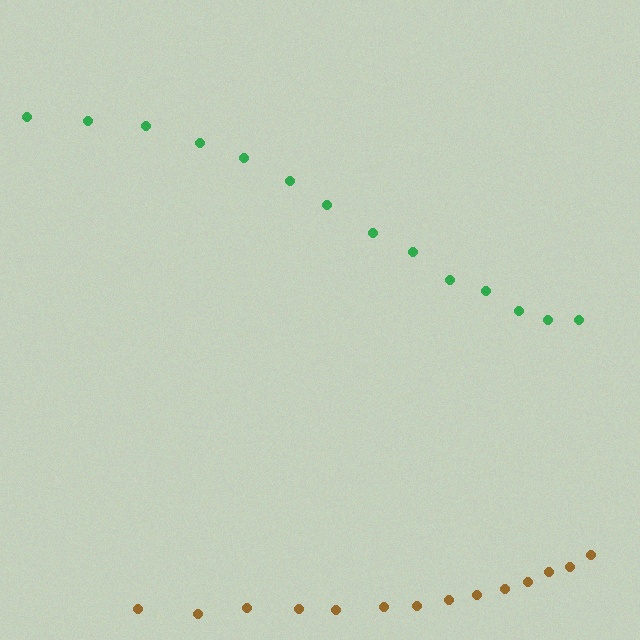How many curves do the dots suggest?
There are 2 distinct paths.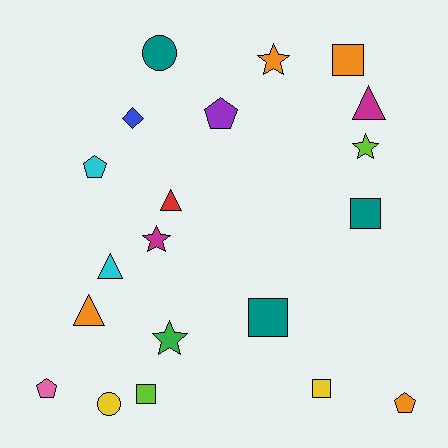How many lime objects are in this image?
There are 2 lime objects.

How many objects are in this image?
There are 20 objects.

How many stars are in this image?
There are 4 stars.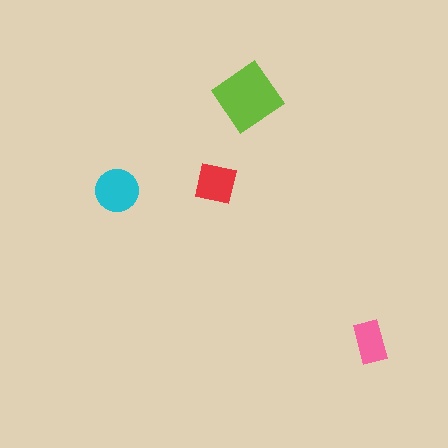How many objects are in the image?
There are 4 objects in the image.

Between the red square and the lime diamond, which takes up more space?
The lime diamond.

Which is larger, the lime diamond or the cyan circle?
The lime diamond.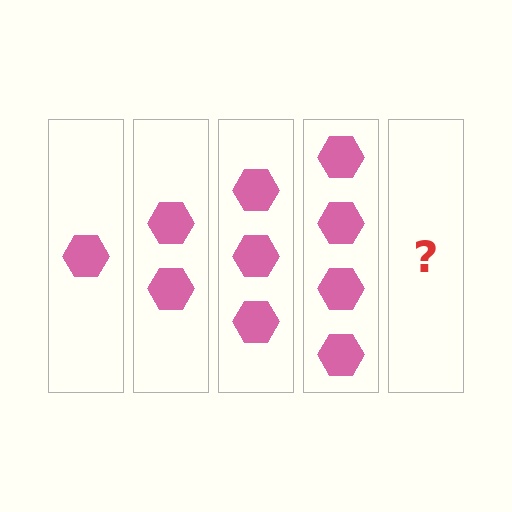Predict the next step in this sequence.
The next step is 5 hexagons.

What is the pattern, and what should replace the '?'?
The pattern is that each step adds one more hexagon. The '?' should be 5 hexagons.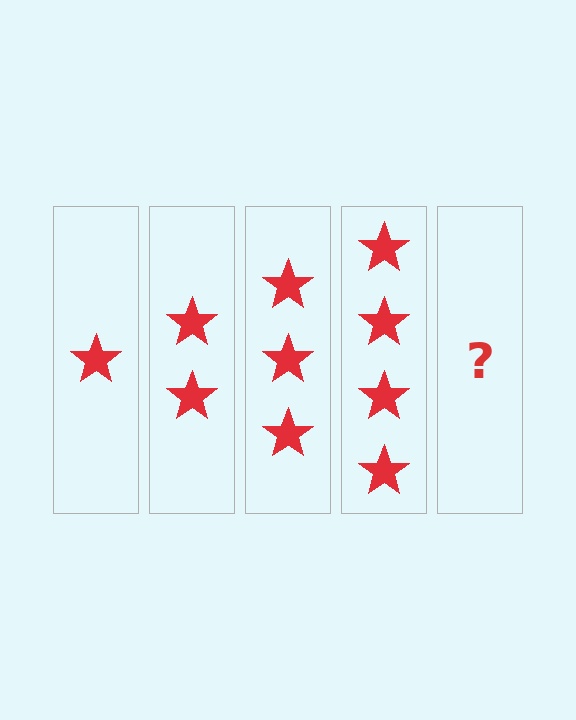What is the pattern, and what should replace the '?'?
The pattern is that each step adds one more star. The '?' should be 5 stars.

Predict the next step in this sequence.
The next step is 5 stars.